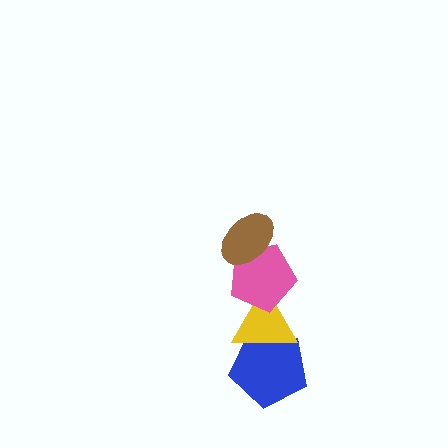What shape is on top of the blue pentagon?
The yellow triangle is on top of the blue pentagon.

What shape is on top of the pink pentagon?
The brown ellipse is on top of the pink pentagon.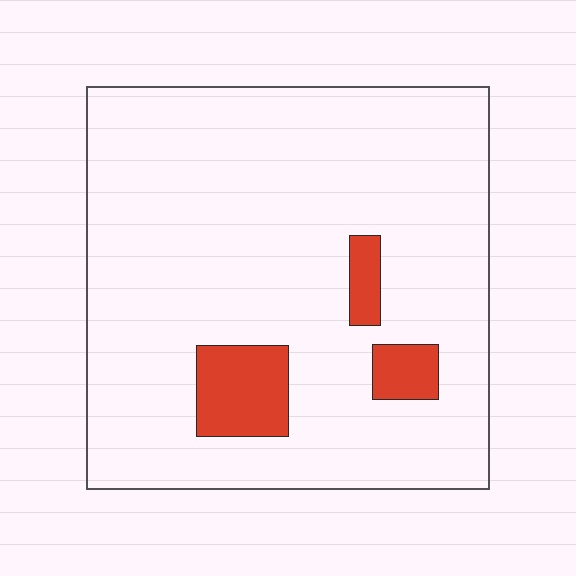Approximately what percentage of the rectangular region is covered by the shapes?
Approximately 10%.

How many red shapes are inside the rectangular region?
3.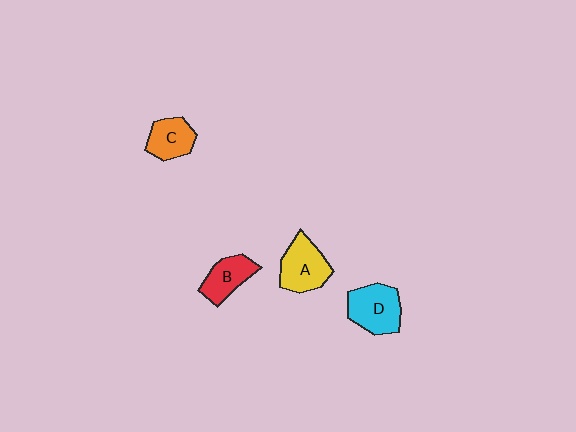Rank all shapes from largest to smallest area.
From largest to smallest: D (cyan), A (yellow), B (red), C (orange).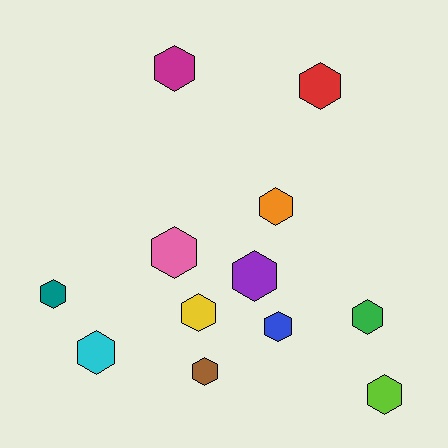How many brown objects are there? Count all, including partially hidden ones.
There is 1 brown object.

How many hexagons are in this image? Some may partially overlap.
There are 12 hexagons.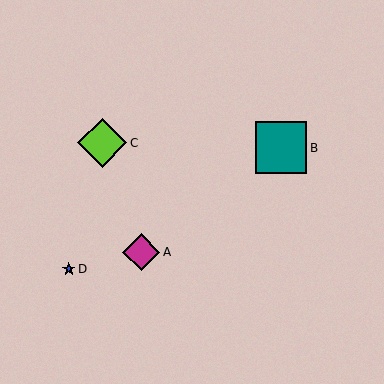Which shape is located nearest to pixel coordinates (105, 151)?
The lime diamond (labeled C) at (102, 143) is nearest to that location.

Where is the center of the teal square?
The center of the teal square is at (281, 148).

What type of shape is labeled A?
Shape A is a magenta diamond.